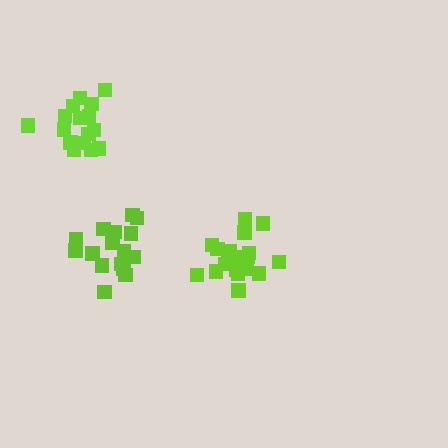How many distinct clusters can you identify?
There are 3 distinct clusters.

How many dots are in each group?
Group 1: 16 dots, Group 2: 21 dots, Group 3: 16 dots (53 total).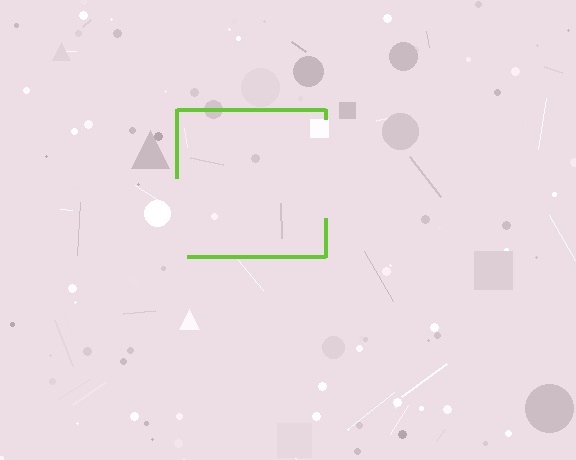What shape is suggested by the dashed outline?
The dashed outline suggests a square.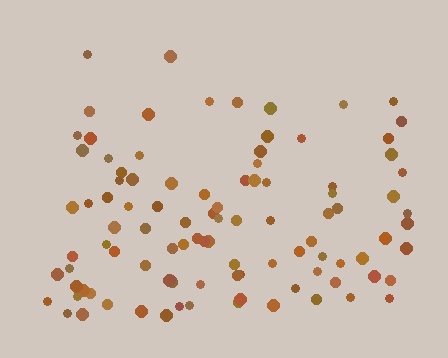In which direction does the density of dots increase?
From top to bottom, with the bottom side densest.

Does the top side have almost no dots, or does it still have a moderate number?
Still a moderate number, just noticeably fewer than the bottom.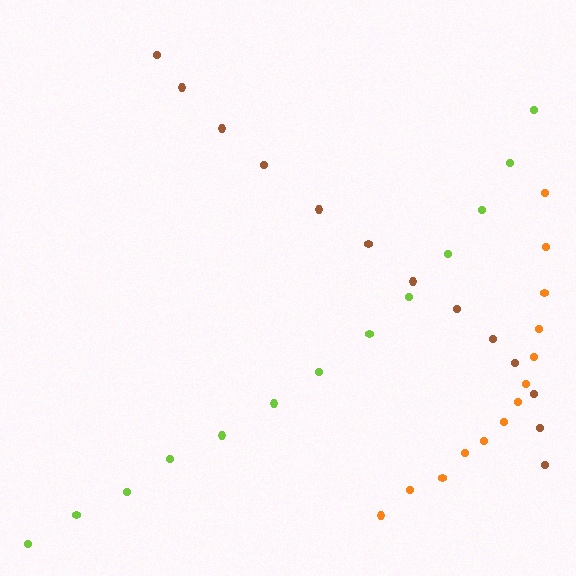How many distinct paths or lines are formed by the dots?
There are 3 distinct paths.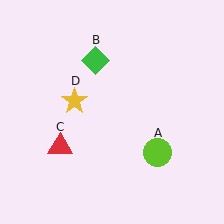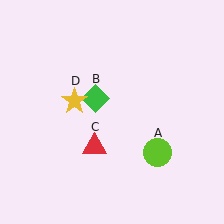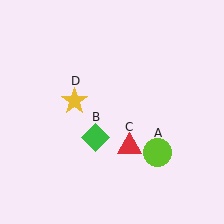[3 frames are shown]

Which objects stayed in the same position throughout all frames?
Lime circle (object A) and yellow star (object D) remained stationary.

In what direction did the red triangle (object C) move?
The red triangle (object C) moved right.